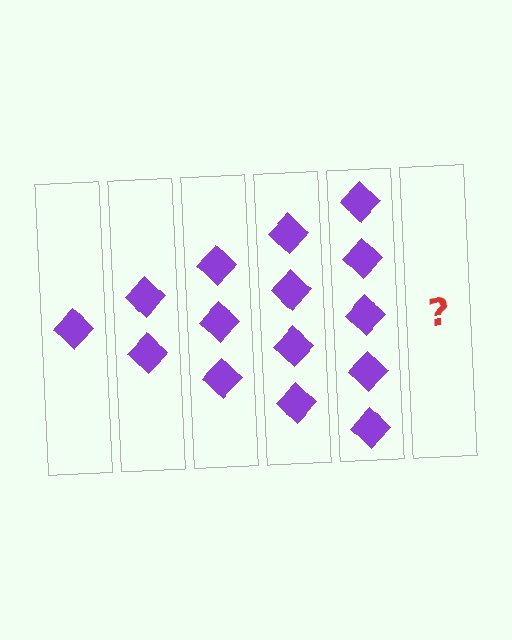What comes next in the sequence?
The next element should be 6 diamonds.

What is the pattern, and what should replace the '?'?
The pattern is that each step adds one more diamond. The '?' should be 6 diamonds.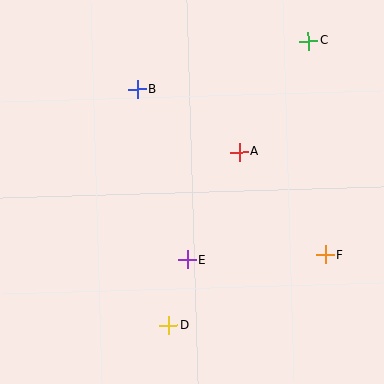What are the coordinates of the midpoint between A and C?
The midpoint between A and C is at (274, 96).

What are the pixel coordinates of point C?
Point C is at (308, 41).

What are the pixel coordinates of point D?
Point D is at (169, 326).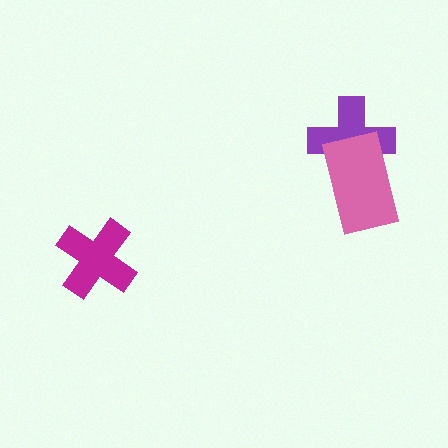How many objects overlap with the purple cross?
1 object overlaps with the purple cross.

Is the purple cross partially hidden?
Yes, it is partially covered by another shape.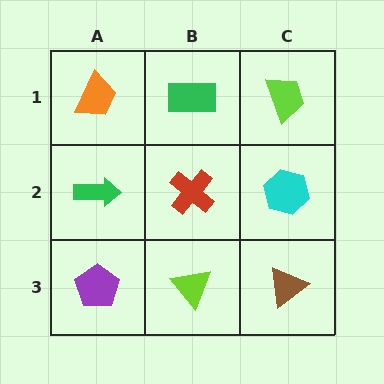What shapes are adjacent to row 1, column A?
A green arrow (row 2, column A), a green rectangle (row 1, column B).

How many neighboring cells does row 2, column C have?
3.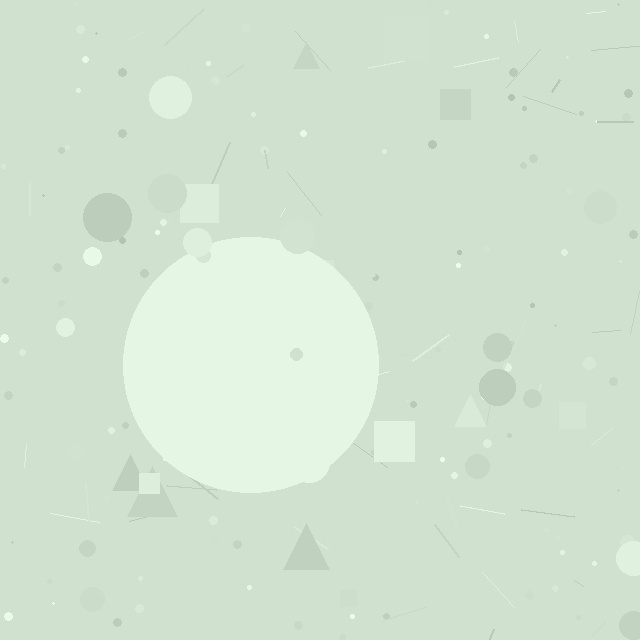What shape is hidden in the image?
A circle is hidden in the image.